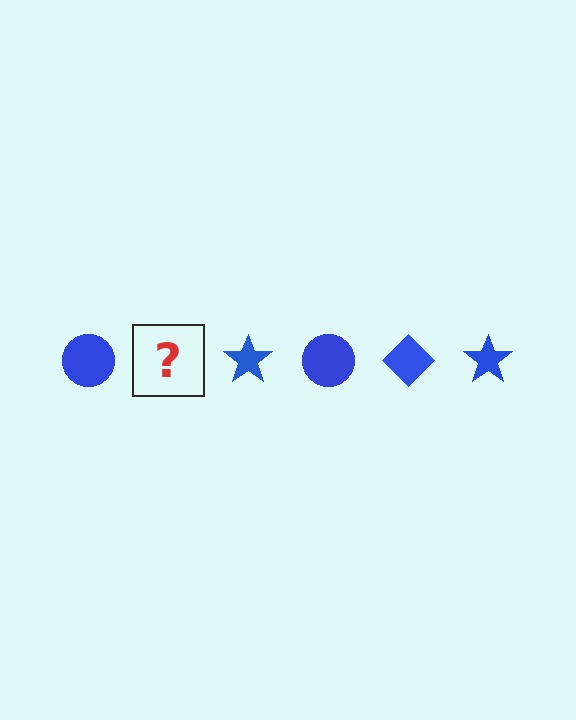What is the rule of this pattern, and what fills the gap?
The rule is that the pattern cycles through circle, diamond, star shapes in blue. The gap should be filled with a blue diamond.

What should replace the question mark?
The question mark should be replaced with a blue diamond.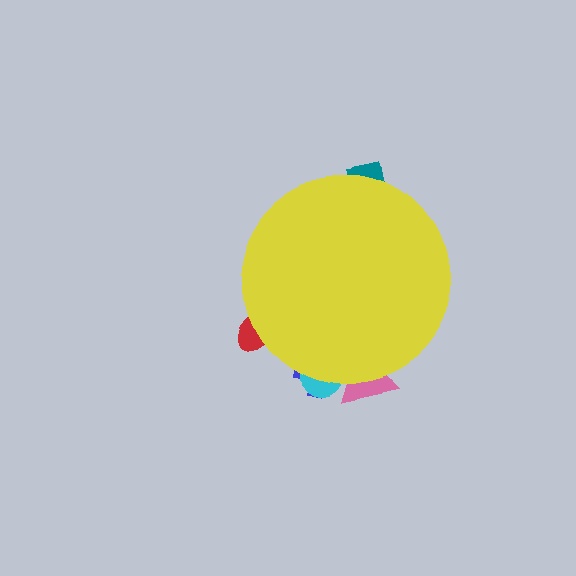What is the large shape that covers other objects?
A yellow circle.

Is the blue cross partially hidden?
Yes, the blue cross is partially hidden behind the yellow circle.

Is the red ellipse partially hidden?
Yes, the red ellipse is partially hidden behind the yellow circle.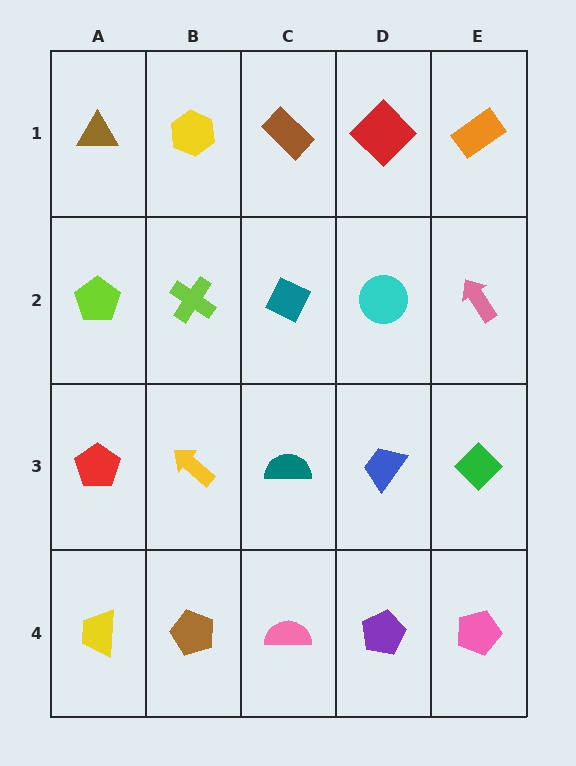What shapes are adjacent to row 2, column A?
A brown triangle (row 1, column A), a red pentagon (row 3, column A), a lime cross (row 2, column B).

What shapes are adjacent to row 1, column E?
A pink arrow (row 2, column E), a red diamond (row 1, column D).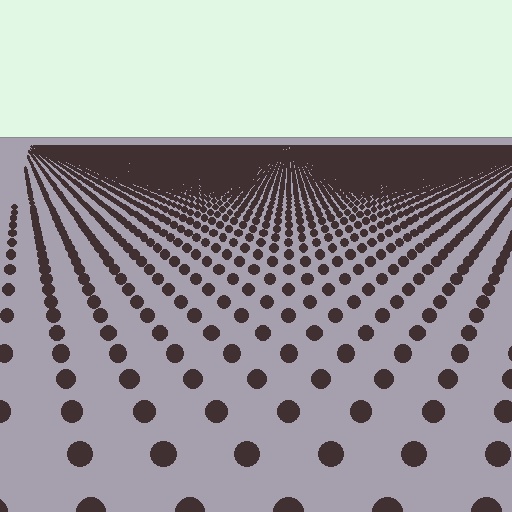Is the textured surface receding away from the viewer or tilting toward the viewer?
The surface is receding away from the viewer. Texture elements get smaller and denser toward the top.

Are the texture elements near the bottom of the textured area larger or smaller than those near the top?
Larger. Near the bottom, elements are closer to the viewer and appear at a bigger on-screen size.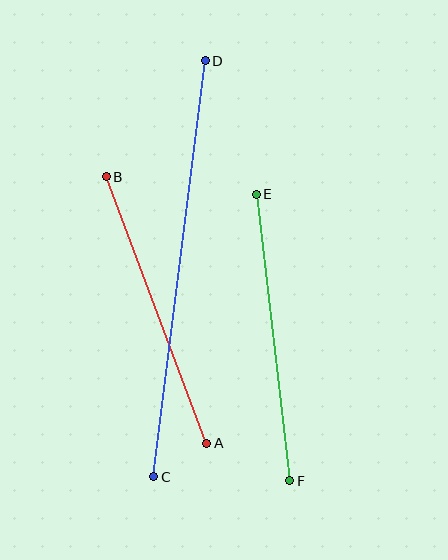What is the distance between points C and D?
The distance is approximately 419 pixels.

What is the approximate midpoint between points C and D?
The midpoint is at approximately (179, 269) pixels.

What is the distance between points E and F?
The distance is approximately 288 pixels.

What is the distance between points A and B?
The distance is approximately 285 pixels.